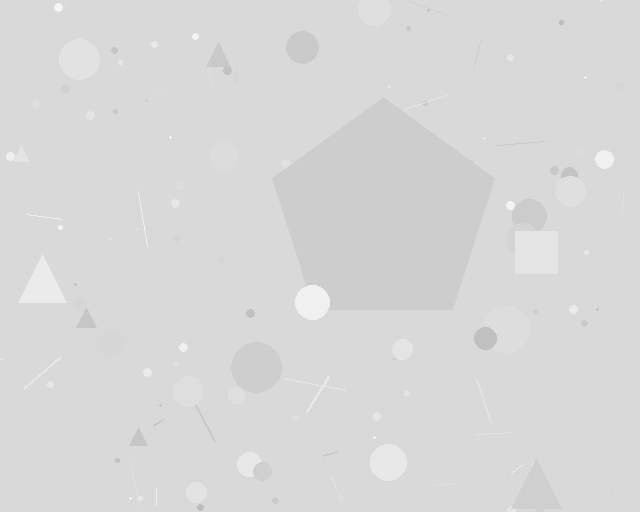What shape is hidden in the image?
A pentagon is hidden in the image.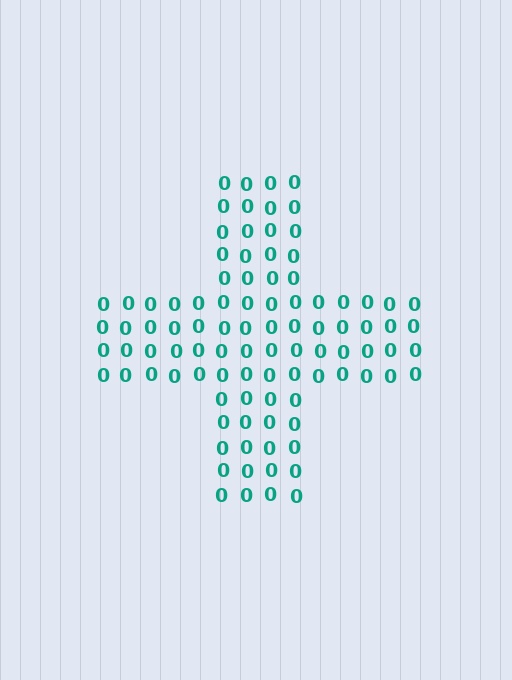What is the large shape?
The large shape is a cross.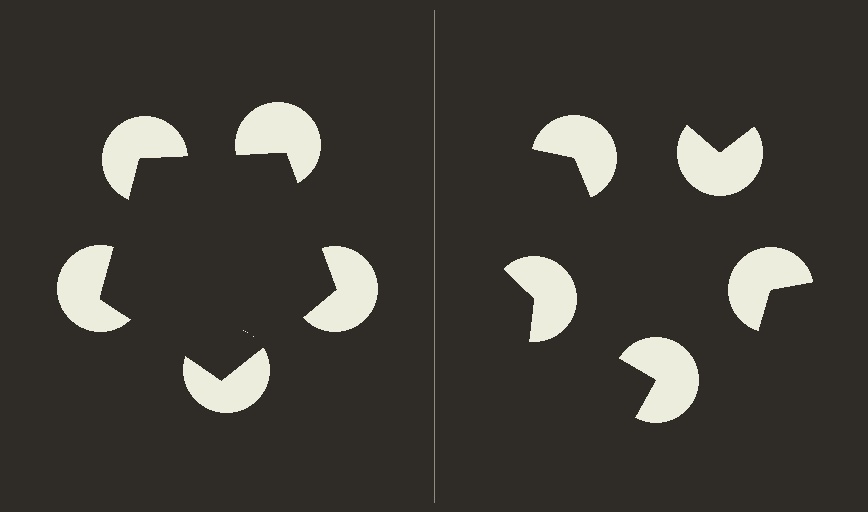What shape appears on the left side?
An illusory pentagon.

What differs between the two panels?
The pac-man discs are positioned identically on both sides; only the wedge orientations differ. On the left they align to a pentagon; on the right they are misaligned.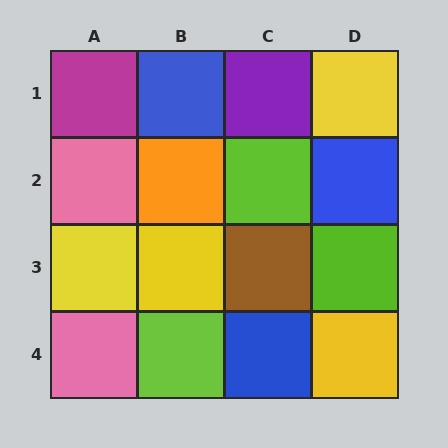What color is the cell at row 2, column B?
Orange.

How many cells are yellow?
4 cells are yellow.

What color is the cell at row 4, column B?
Lime.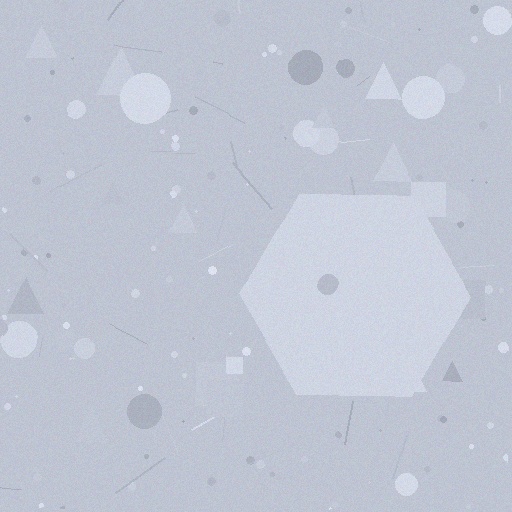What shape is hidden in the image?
A hexagon is hidden in the image.